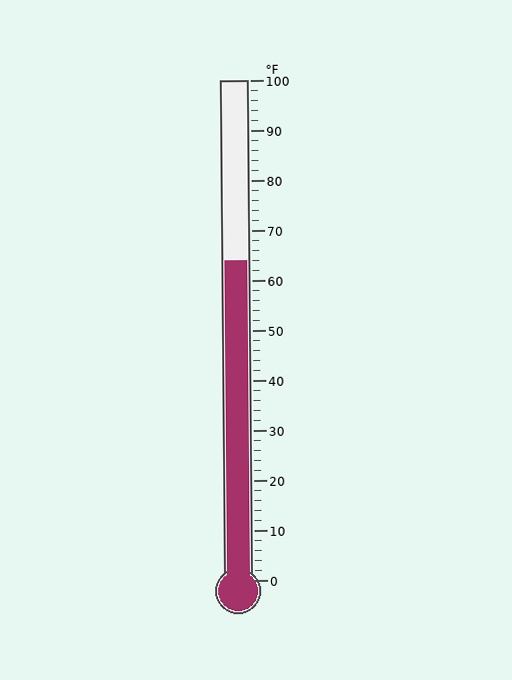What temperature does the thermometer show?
The thermometer shows approximately 64°F.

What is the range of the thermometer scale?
The thermometer scale ranges from 0°F to 100°F.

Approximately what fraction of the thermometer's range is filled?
The thermometer is filled to approximately 65% of its range.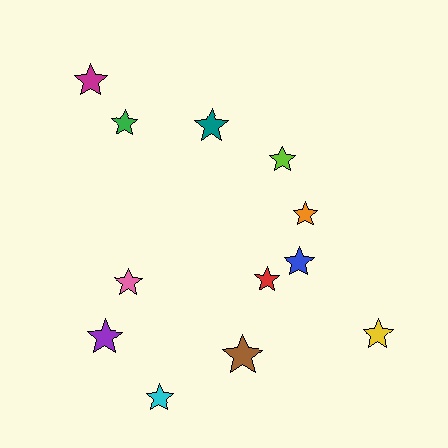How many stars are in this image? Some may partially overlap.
There are 12 stars.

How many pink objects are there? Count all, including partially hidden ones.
There is 1 pink object.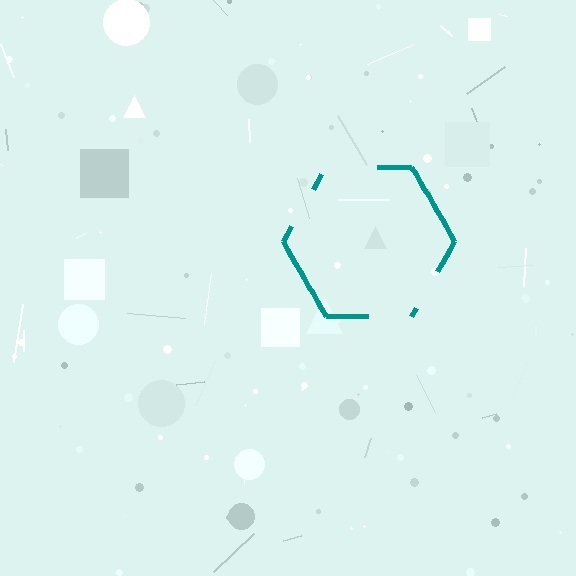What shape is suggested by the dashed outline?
The dashed outline suggests a hexagon.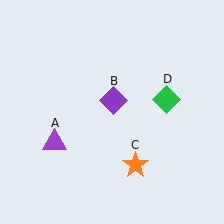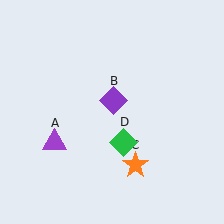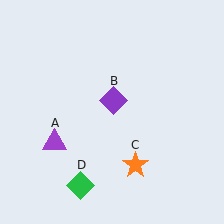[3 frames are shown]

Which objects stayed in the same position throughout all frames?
Purple triangle (object A) and purple diamond (object B) and orange star (object C) remained stationary.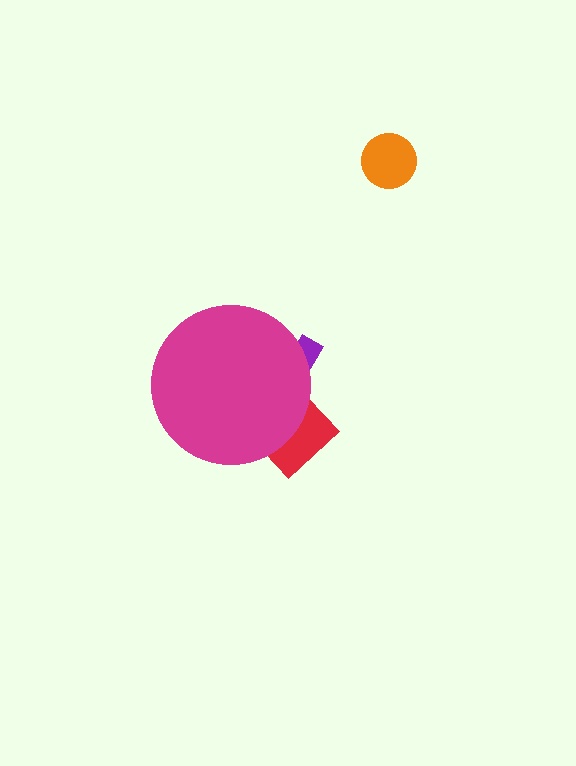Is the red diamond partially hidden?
Yes, the red diamond is partially hidden behind the magenta circle.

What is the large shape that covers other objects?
A magenta circle.